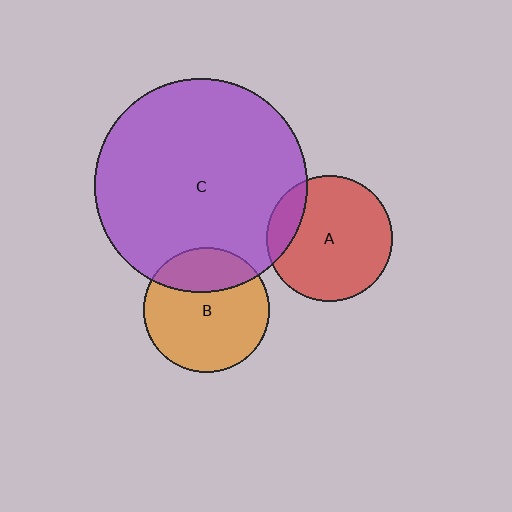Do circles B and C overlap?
Yes.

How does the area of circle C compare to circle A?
Approximately 2.9 times.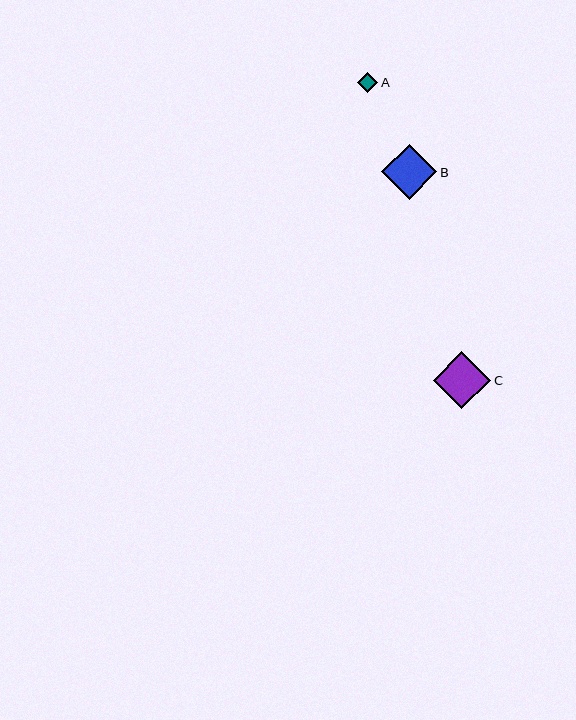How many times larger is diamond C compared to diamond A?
Diamond C is approximately 2.8 times the size of diamond A.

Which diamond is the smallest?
Diamond A is the smallest with a size of approximately 20 pixels.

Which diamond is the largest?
Diamond C is the largest with a size of approximately 57 pixels.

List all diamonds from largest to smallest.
From largest to smallest: C, B, A.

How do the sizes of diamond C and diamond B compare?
Diamond C and diamond B are approximately the same size.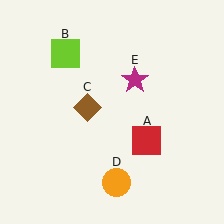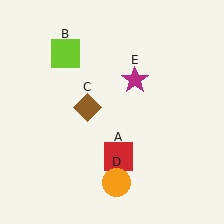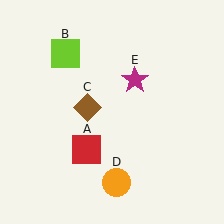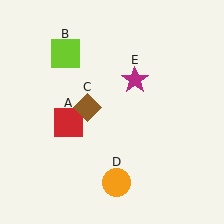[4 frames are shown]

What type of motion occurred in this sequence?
The red square (object A) rotated clockwise around the center of the scene.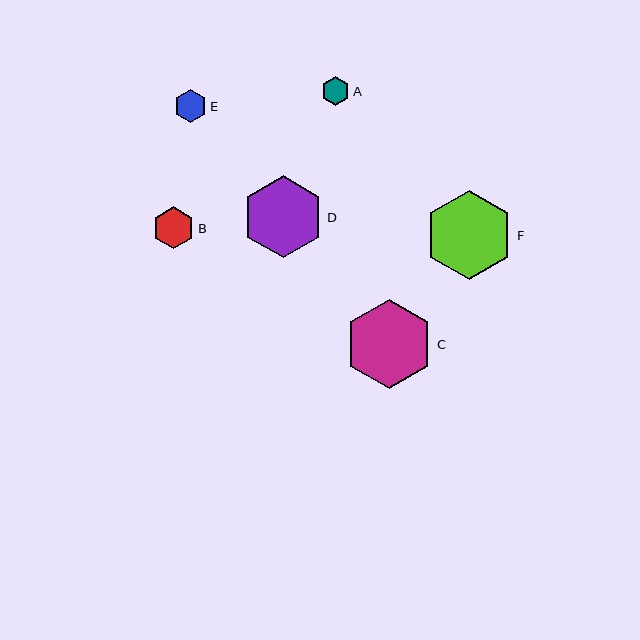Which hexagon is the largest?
Hexagon C is the largest with a size of approximately 89 pixels.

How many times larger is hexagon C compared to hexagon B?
Hexagon C is approximately 2.1 times the size of hexagon B.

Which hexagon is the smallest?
Hexagon A is the smallest with a size of approximately 28 pixels.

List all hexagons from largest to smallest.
From largest to smallest: C, F, D, B, E, A.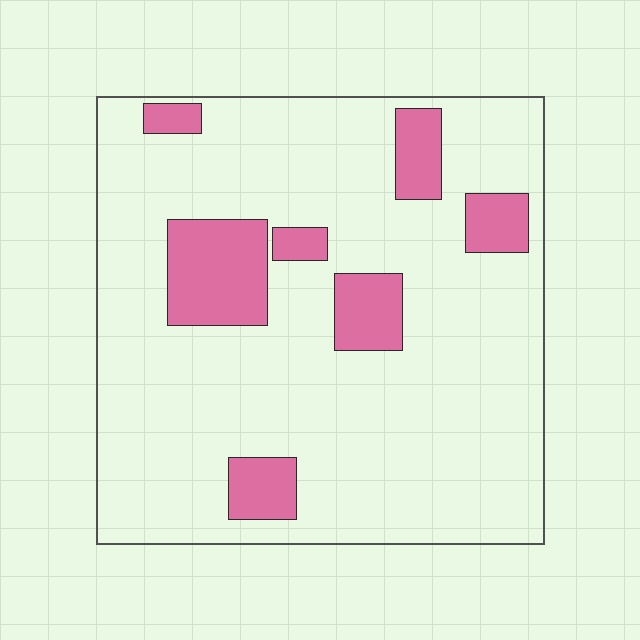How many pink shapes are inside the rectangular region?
7.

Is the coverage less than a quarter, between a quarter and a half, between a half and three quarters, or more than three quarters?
Less than a quarter.